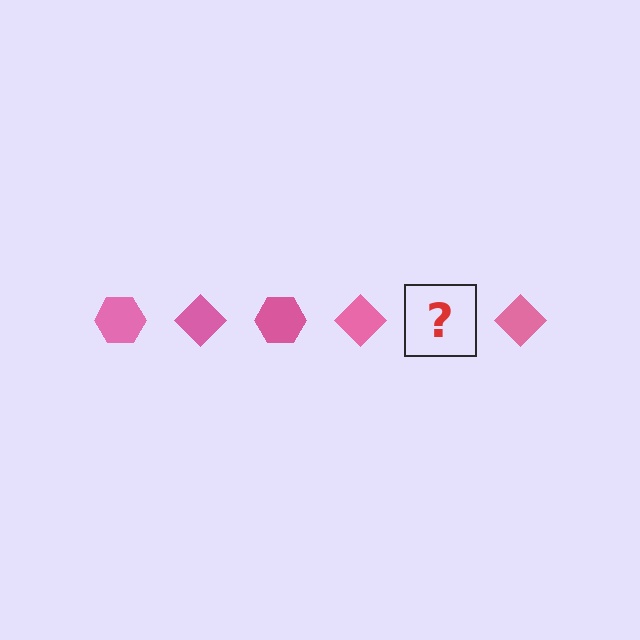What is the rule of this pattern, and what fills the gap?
The rule is that the pattern cycles through hexagon, diamond shapes in pink. The gap should be filled with a pink hexagon.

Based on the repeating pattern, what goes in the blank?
The blank should be a pink hexagon.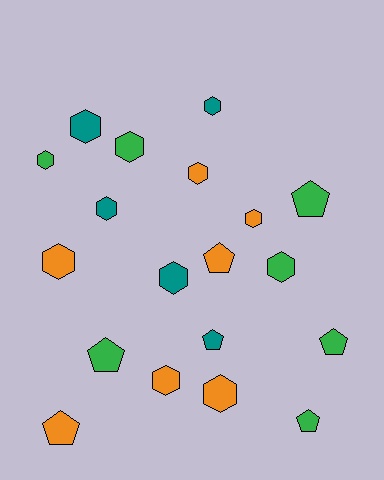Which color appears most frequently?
Green, with 7 objects.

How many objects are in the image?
There are 19 objects.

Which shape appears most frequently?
Hexagon, with 12 objects.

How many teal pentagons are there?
There is 1 teal pentagon.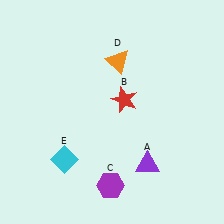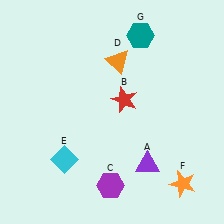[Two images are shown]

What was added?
An orange star (F), a teal hexagon (G) were added in Image 2.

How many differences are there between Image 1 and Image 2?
There are 2 differences between the two images.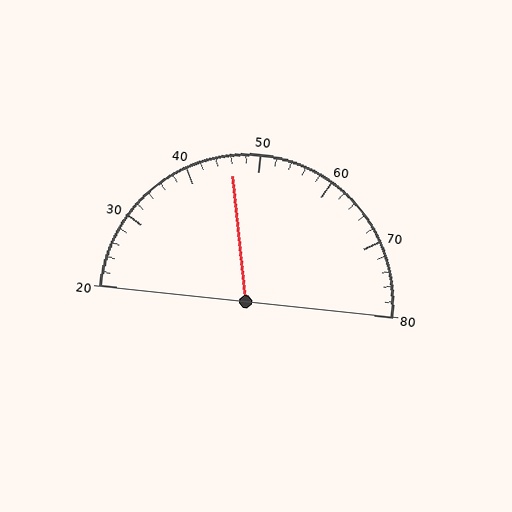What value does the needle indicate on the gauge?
The needle indicates approximately 46.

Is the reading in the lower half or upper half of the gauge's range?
The reading is in the lower half of the range (20 to 80).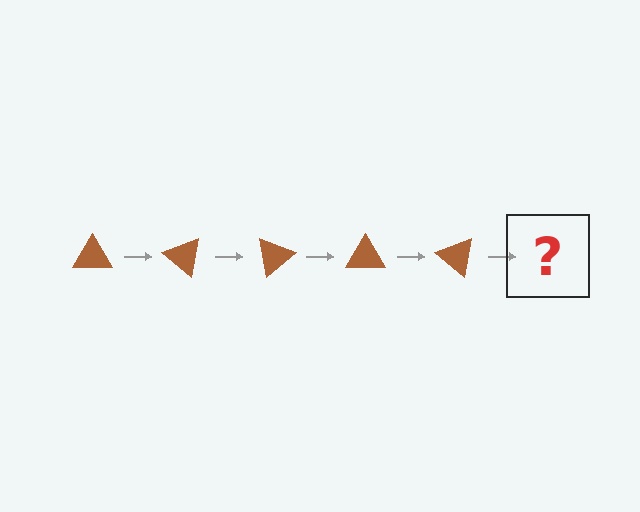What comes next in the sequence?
The next element should be a brown triangle rotated 200 degrees.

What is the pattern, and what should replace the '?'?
The pattern is that the triangle rotates 40 degrees each step. The '?' should be a brown triangle rotated 200 degrees.